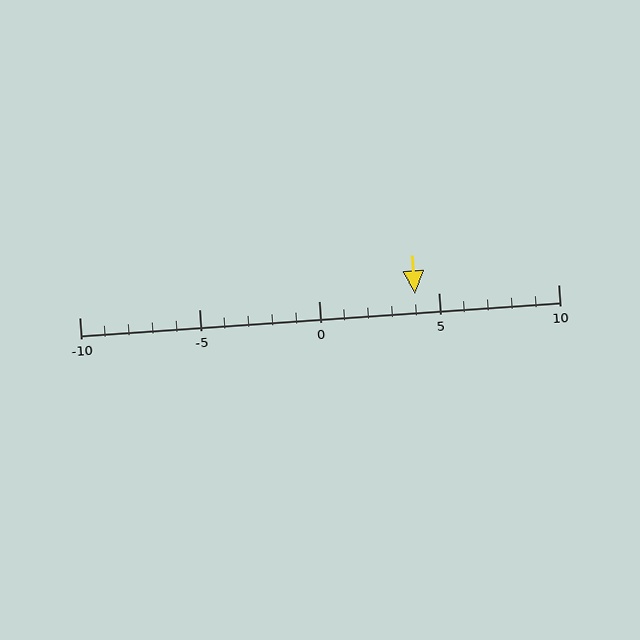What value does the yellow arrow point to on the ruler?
The yellow arrow points to approximately 4.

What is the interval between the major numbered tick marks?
The major tick marks are spaced 5 units apart.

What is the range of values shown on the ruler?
The ruler shows values from -10 to 10.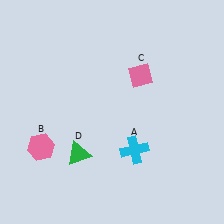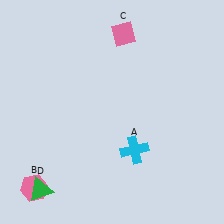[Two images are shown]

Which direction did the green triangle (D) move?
The green triangle (D) moved left.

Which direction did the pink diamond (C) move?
The pink diamond (C) moved up.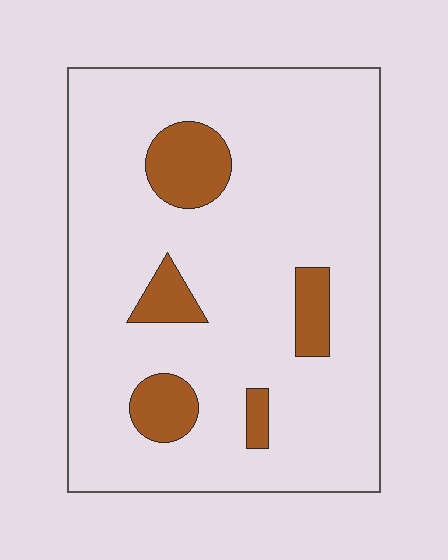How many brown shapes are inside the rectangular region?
5.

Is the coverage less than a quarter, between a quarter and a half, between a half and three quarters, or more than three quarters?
Less than a quarter.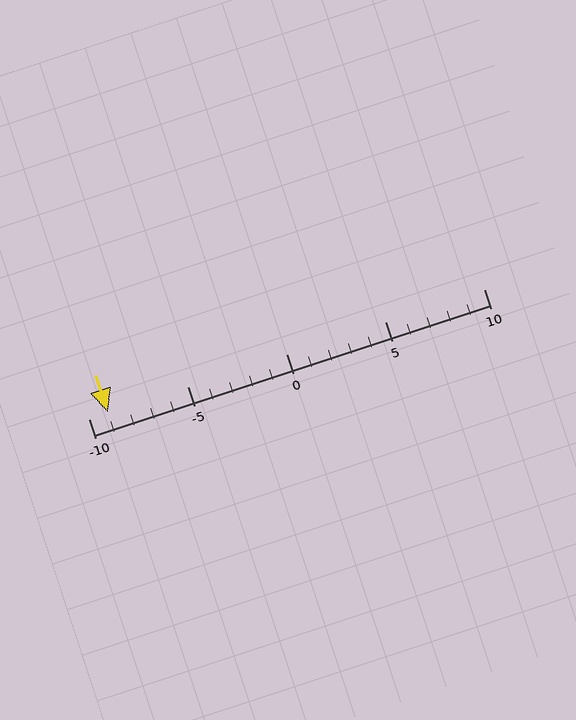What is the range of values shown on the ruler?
The ruler shows values from -10 to 10.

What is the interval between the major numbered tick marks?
The major tick marks are spaced 5 units apart.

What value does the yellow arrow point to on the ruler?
The yellow arrow points to approximately -9.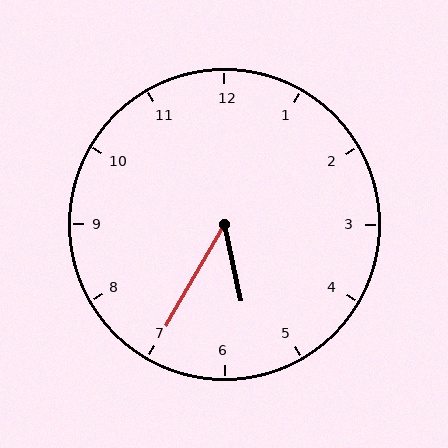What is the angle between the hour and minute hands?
Approximately 42 degrees.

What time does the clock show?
5:35.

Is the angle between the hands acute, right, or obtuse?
It is acute.